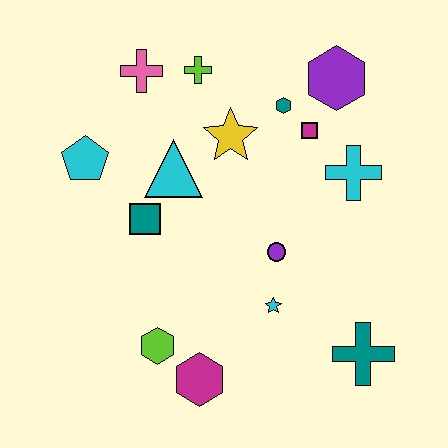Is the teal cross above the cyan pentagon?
No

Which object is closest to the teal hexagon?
The magenta square is closest to the teal hexagon.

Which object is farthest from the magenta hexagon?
The purple hexagon is farthest from the magenta hexagon.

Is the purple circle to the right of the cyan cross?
No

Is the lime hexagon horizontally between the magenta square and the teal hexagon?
No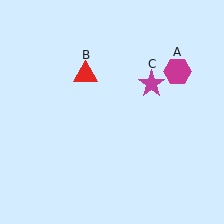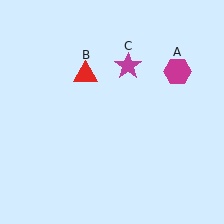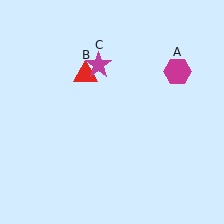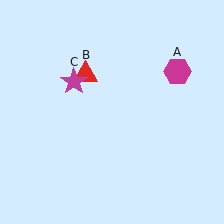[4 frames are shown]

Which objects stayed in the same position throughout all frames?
Magenta hexagon (object A) and red triangle (object B) remained stationary.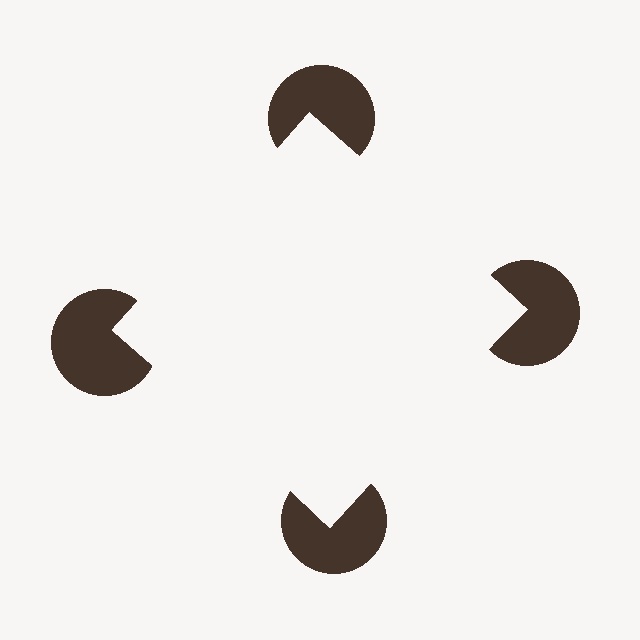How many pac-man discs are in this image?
There are 4 — one at each vertex of the illusory square.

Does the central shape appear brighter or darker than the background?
It typically appears slightly brighter than the background, even though no actual brightness change is drawn.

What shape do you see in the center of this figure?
An illusory square — its edges are inferred from the aligned wedge cuts in the pac-man discs, not physically drawn.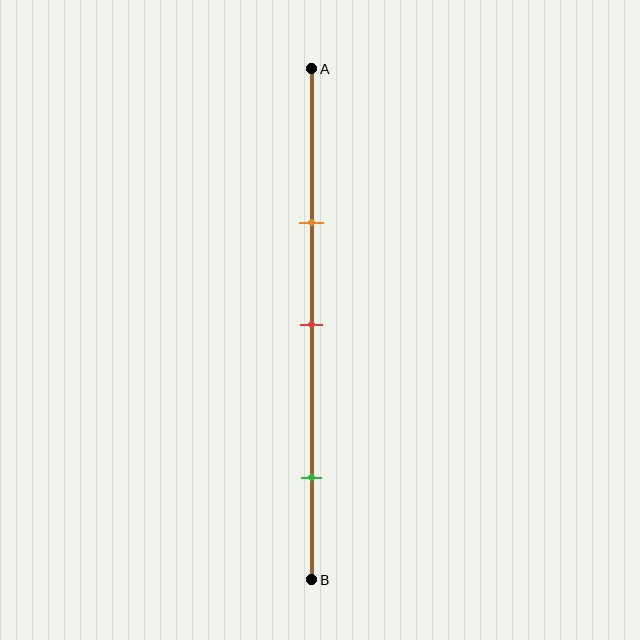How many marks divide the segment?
There are 3 marks dividing the segment.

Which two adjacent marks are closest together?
The orange and red marks are the closest adjacent pair.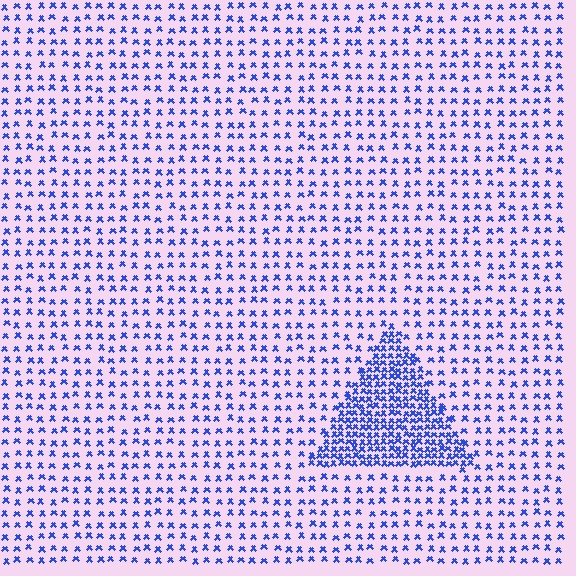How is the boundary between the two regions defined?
The boundary is defined by a change in element density (approximately 2.7x ratio). All elements are the same color, size, and shape.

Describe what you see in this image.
The image contains small blue elements arranged at two different densities. A triangle-shaped region is visible where the elements are more densely packed than the surrounding area.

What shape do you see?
I see a triangle.